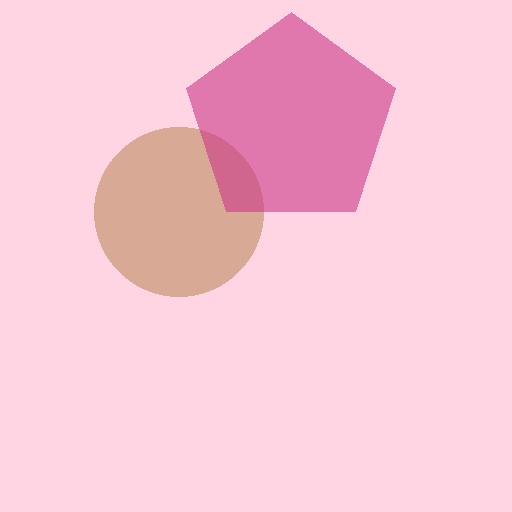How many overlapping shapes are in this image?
There are 2 overlapping shapes in the image.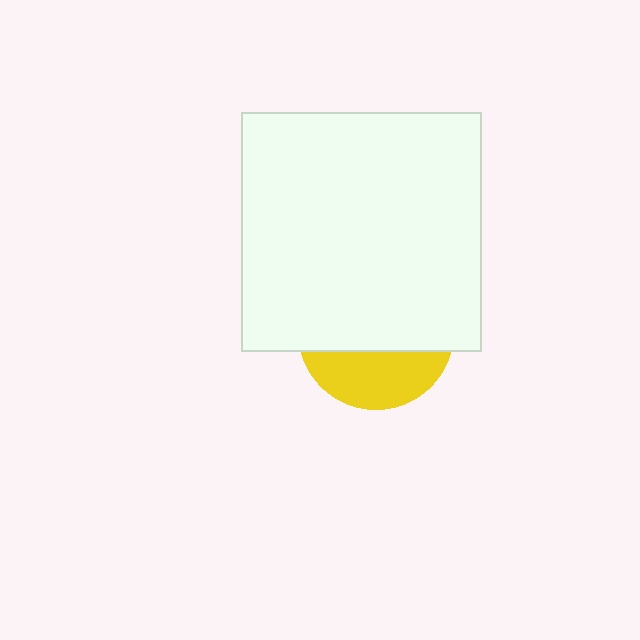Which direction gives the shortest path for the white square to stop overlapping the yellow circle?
Moving up gives the shortest separation.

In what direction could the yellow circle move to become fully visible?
The yellow circle could move down. That would shift it out from behind the white square entirely.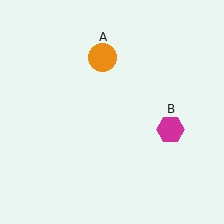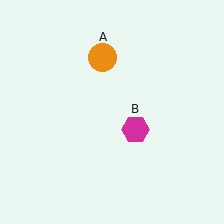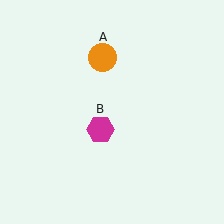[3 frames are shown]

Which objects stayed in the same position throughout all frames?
Orange circle (object A) remained stationary.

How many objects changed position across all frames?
1 object changed position: magenta hexagon (object B).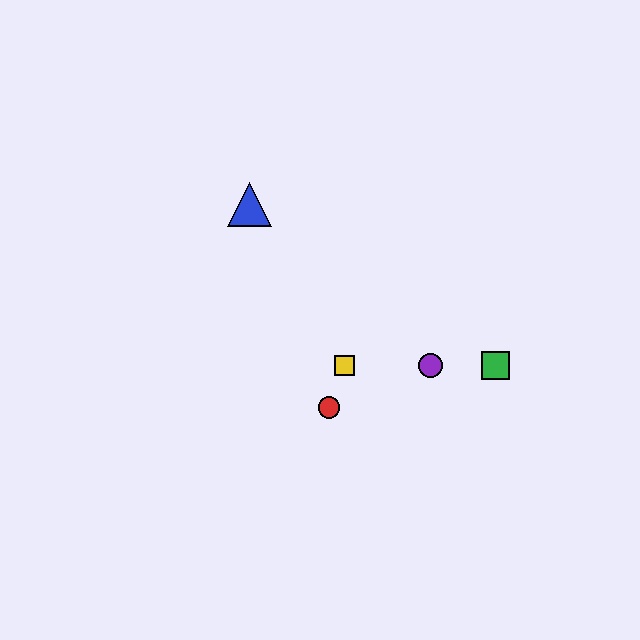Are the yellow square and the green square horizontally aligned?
Yes, both are at y≈365.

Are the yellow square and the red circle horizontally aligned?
No, the yellow square is at y≈365 and the red circle is at y≈407.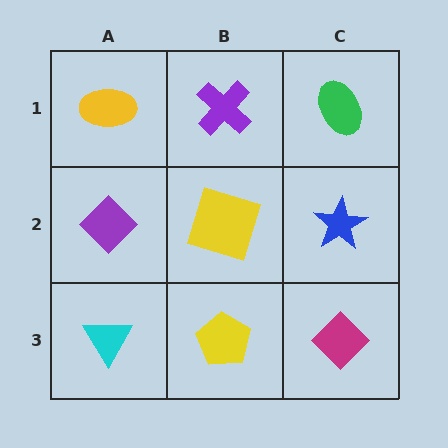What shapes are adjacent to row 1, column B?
A yellow square (row 2, column B), a yellow ellipse (row 1, column A), a green ellipse (row 1, column C).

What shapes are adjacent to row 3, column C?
A blue star (row 2, column C), a yellow pentagon (row 3, column B).